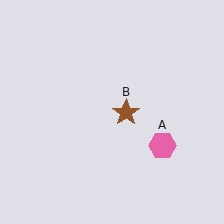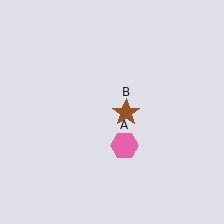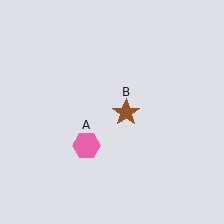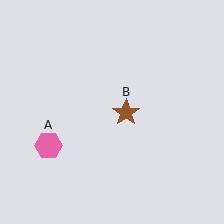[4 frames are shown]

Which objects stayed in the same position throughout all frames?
Brown star (object B) remained stationary.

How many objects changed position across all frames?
1 object changed position: pink hexagon (object A).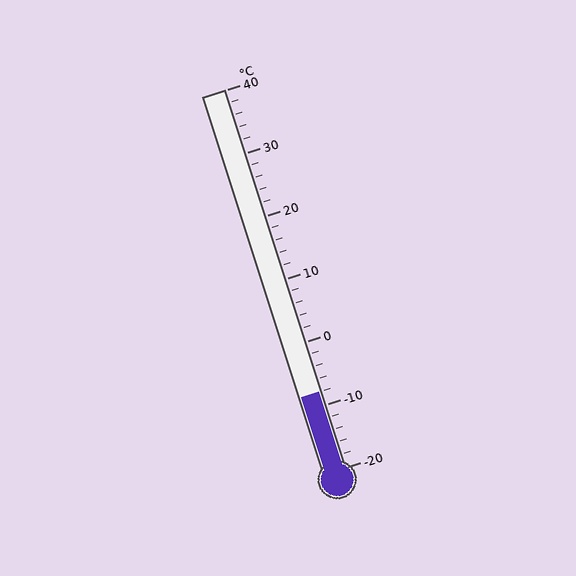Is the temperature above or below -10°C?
The temperature is above -10°C.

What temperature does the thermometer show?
The thermometer shows approximately -8°C.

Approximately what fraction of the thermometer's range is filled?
The thermometer is filled to approximately 20% of its range.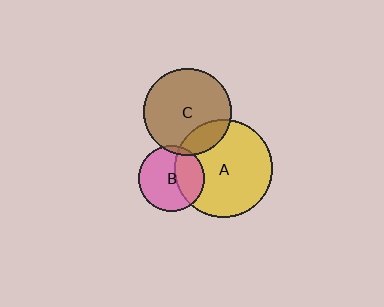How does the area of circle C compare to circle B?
Approximately 1.8 times.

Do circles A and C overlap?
Yes.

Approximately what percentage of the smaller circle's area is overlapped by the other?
Approximately 20%.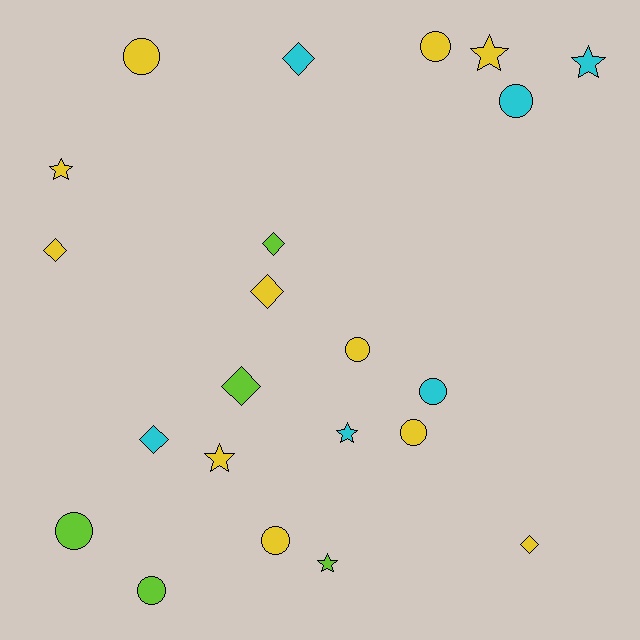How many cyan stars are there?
There are 2 cyan stars.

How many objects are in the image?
There are 22 objects.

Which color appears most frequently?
Yellow, with 11 objects.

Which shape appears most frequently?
Circle, with 9 objects.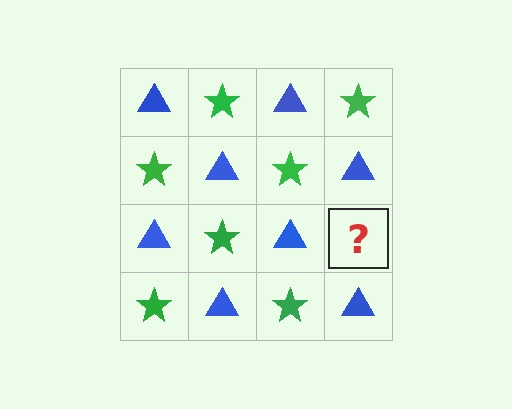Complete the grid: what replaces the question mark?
The question mark should be replaced with a green star.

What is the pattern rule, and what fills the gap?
The rule is that it alternates blue triangle and green star in a checkerboard pattern. The gap should be filled with a green star.